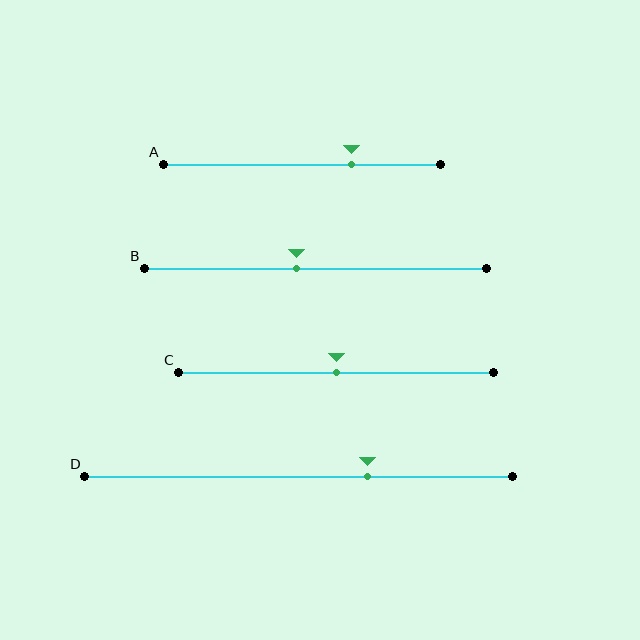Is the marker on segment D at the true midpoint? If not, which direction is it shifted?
No, the marker on segment D is shifted to the right by about 16% of the segment length.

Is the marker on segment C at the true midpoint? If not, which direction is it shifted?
Yes, the marker on segment C is at the true midpoint.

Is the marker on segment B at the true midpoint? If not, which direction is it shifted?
No, the marker on segment B is shifted to the left by about 6% of the segment length.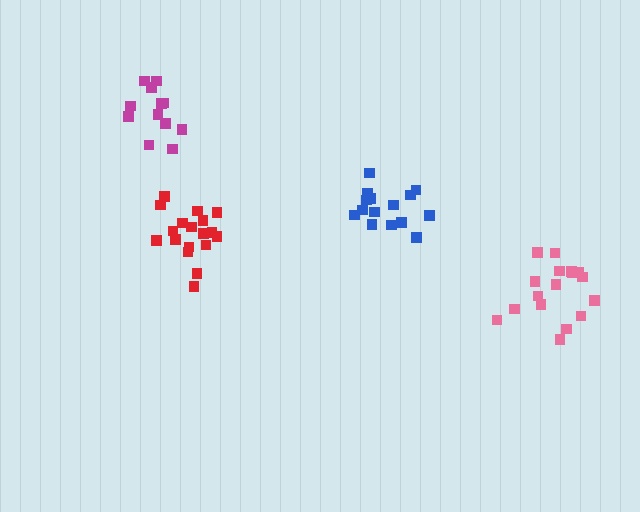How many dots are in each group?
Group 1: 12 dots, Group 2: 18 dots, Group 3: 15 dots, Group 4: 17 dots (62 total).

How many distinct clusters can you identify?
There are 4 distinct clusters.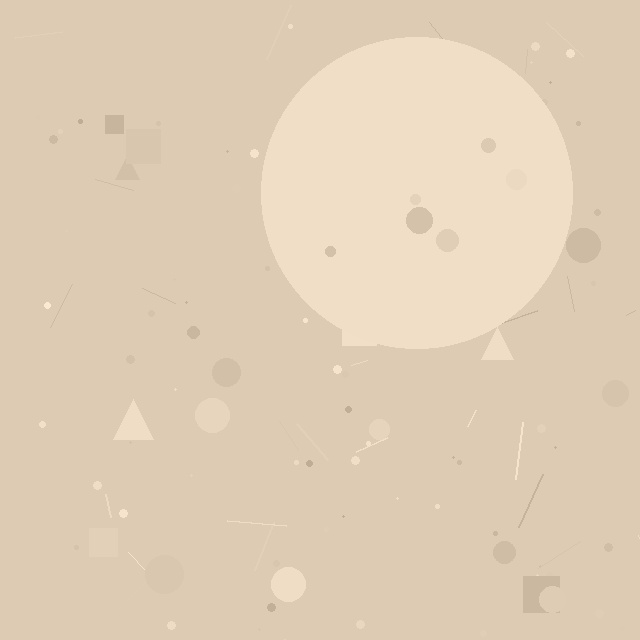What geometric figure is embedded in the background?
A circle is embedded in the background.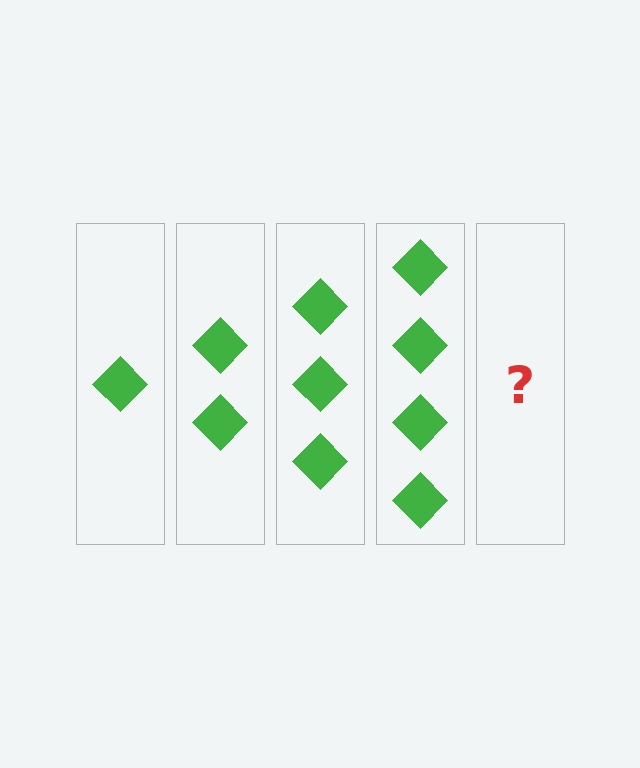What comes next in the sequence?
The next element should be 5 diamonds.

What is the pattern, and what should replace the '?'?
The pattern is that each step adds one more diamond. The '?' should be 5 diamonds.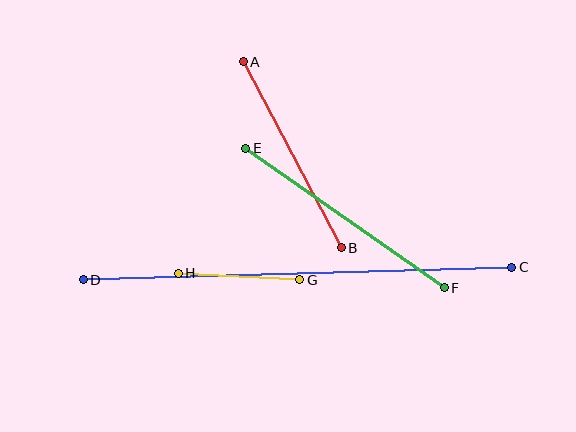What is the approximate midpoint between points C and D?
The midpoint is at approximately (297, 273) pixels.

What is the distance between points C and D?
The distance is approximately 429 pixels.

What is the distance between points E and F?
The distance is approximately 242 pixels.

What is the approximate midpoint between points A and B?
The midpoint is at approximately (292, 155) pixels.